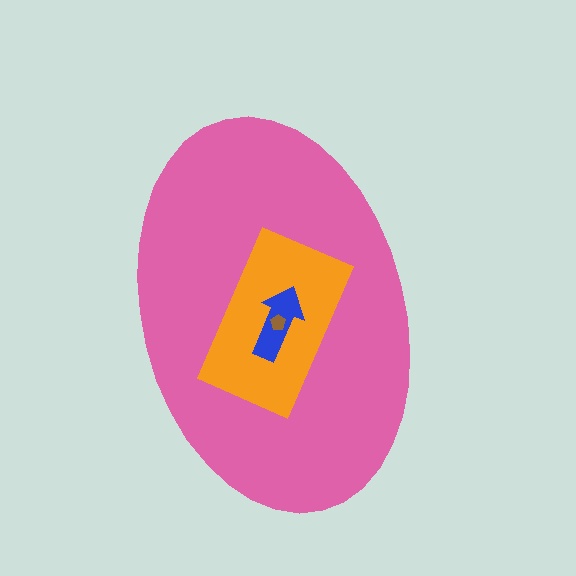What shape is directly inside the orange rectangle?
The blue arrow.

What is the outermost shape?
The pink ellipse.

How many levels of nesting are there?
4.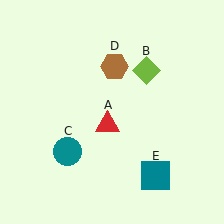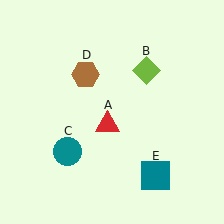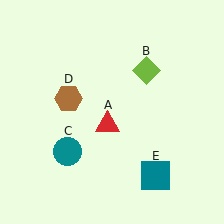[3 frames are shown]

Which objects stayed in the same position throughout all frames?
Red triangle (object A) and lime diamond (object B) and teal circle (object C) and teal square (object E) remained stationary.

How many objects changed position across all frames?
1 object changed position: brown hexagon (object D).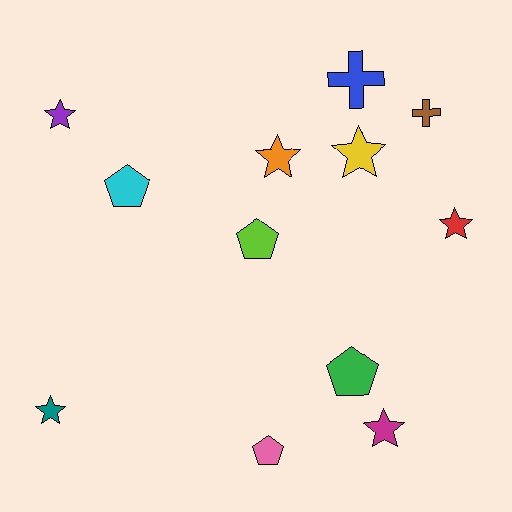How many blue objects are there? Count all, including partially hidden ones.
There is 1 blue object.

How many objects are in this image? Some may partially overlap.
There are 12 objects.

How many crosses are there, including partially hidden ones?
There are 2 crosses.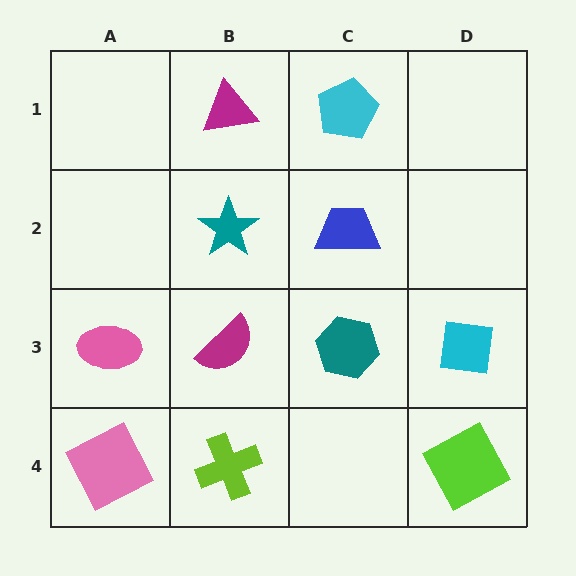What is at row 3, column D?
A cyan square.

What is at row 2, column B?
A teal star.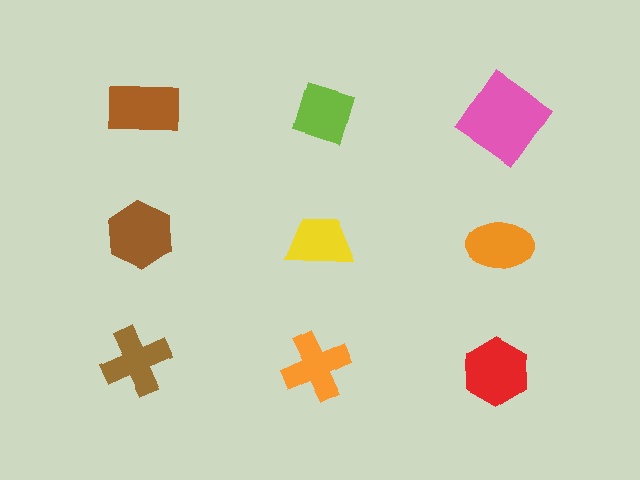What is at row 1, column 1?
A brown rectangle.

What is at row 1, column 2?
A lime diamond.